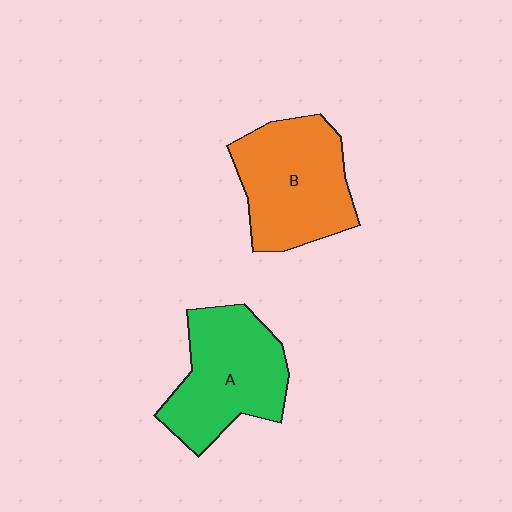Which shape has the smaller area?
Shape A (green).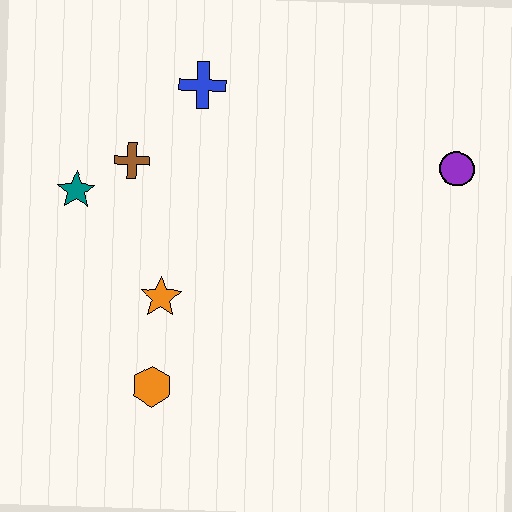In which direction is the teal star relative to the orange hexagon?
The teal star is above the orange hexagon.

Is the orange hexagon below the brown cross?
Yes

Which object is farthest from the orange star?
The purple circle is farthest from the orange star.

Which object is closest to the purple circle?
The blue cross is closest to the purple circle.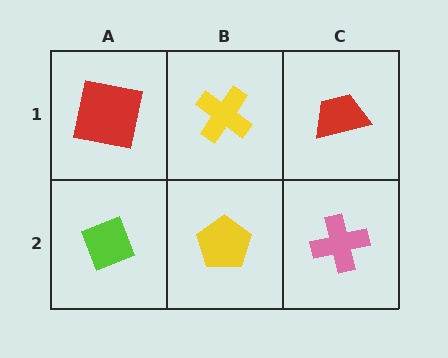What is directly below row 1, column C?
A pink cross.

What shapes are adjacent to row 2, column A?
A red square (row 1, column A), a yellow pentagon (row 2, column B).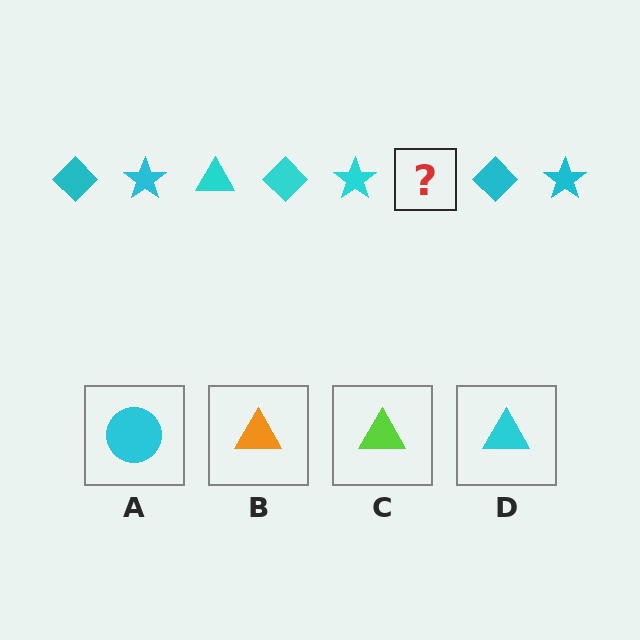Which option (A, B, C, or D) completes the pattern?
D.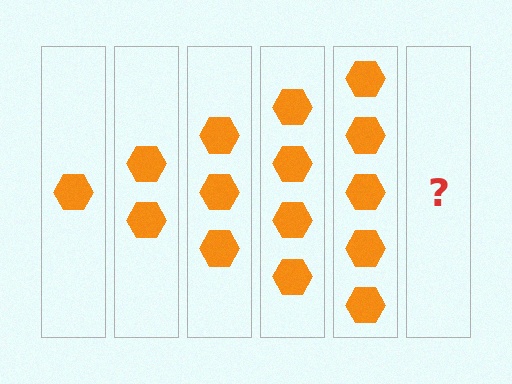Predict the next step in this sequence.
The next step is 6 hexagons.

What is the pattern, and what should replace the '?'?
The pattern is that each step adds one more hexagon. The '?' should be 6 hexagons.